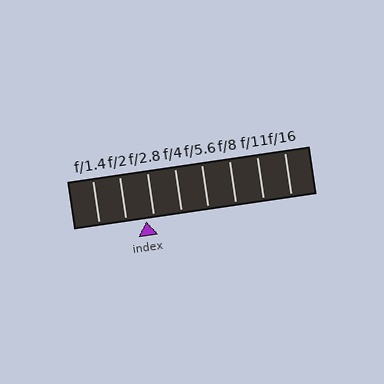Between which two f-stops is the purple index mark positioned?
The index mark is between f/2 and f/2.8.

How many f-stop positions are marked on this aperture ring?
There are 8 f-stop positions marked.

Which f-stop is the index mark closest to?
The index mark is closest to f/2.8.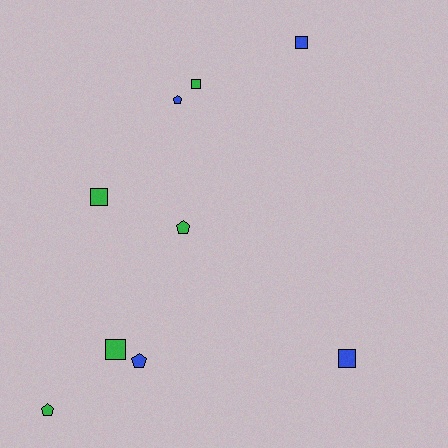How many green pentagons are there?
There are 2 green pentagons.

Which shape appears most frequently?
Square, with 5 objects.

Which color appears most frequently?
Green, with 5 objects.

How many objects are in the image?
There are 9 objects.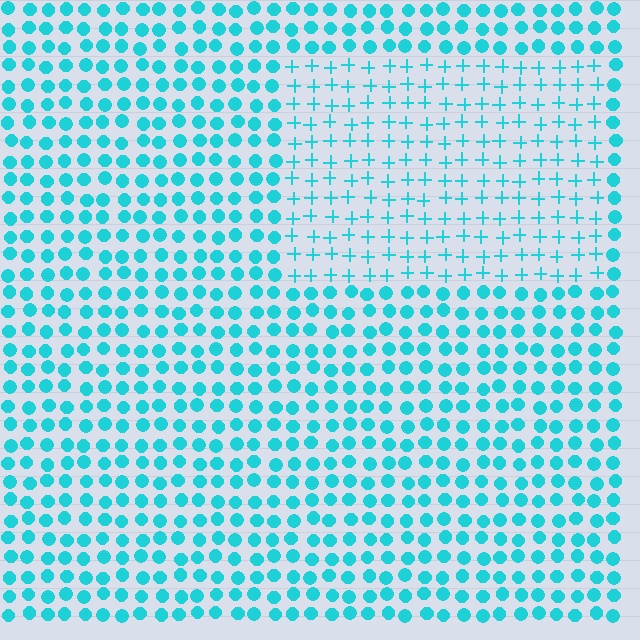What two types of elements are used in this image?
The image uses plus signs inside the rectangle region and circles outside it.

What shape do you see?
I see a rectangle.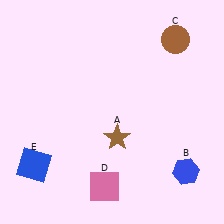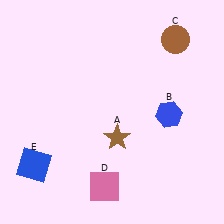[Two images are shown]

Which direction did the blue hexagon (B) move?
The blue hexagon (B) moved up.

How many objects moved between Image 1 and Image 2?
1 object moved between the two images.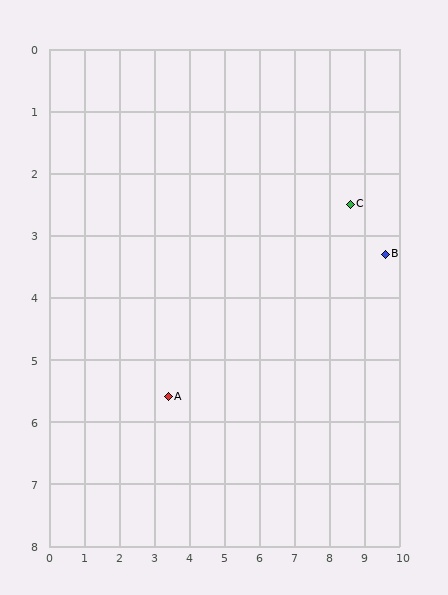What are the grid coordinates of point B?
Point B is at approximately (9.6, 3.3).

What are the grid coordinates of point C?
Point C is at approximately (8.6, 2.5).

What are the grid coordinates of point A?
Point A is at approximately (3.4, 5.6).